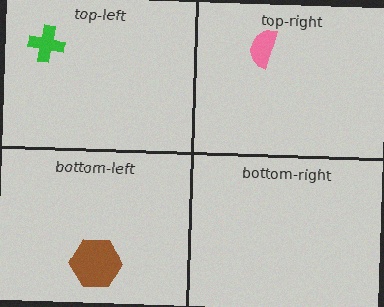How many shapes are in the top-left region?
1.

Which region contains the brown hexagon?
The bottom-left region.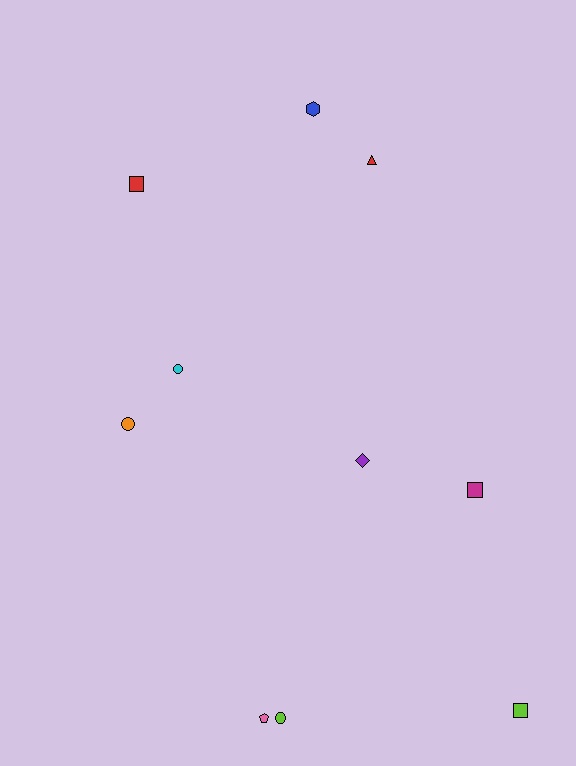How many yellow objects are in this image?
There are no yellow objects.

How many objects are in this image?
There are 10 objects.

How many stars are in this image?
There are no stars.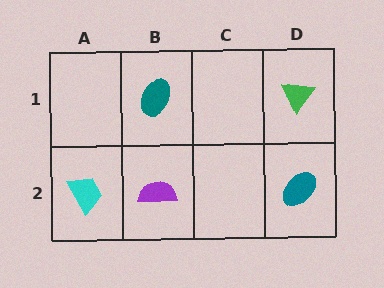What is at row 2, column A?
A cyan trapezoid.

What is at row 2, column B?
A purple semicircle.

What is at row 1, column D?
A green triangle.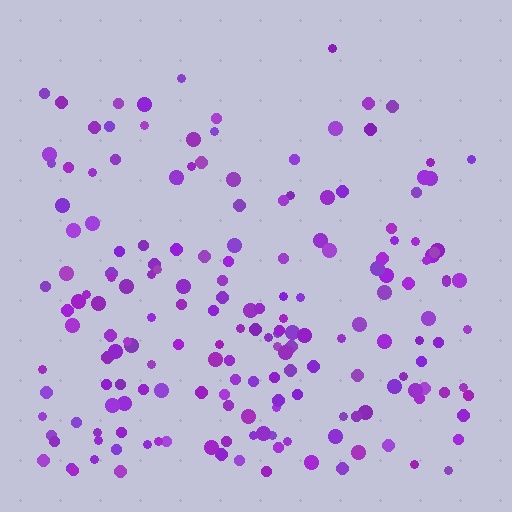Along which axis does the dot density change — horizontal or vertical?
Vertical.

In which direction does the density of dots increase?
From top to bottom, with the bottom side densest.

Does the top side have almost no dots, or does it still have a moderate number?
Still a moderate number, just noticeably fewer than the bottom.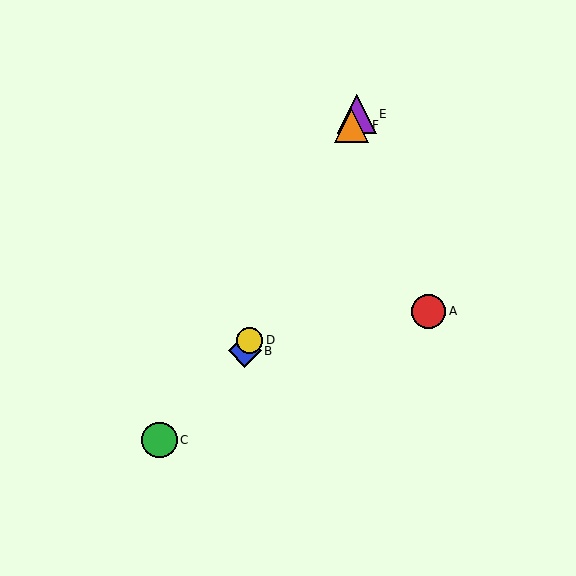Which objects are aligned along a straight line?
Objects B, D, E, F are aligned along a straight line.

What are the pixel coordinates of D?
Object D is at (250, 340).